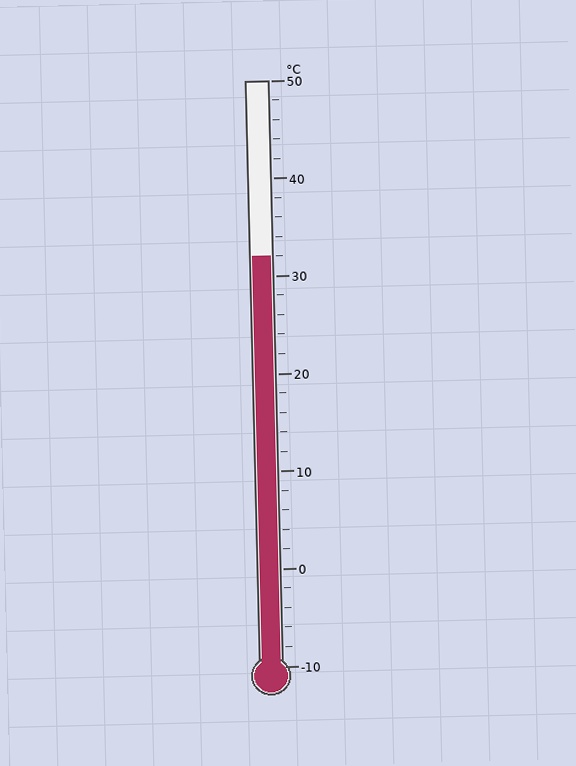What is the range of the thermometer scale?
The thermometer scale ranges from -10°C to 50°C.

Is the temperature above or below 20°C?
The temperature is above 20°C.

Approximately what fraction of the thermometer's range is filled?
The thermometer is filled to approximately 70% of its range.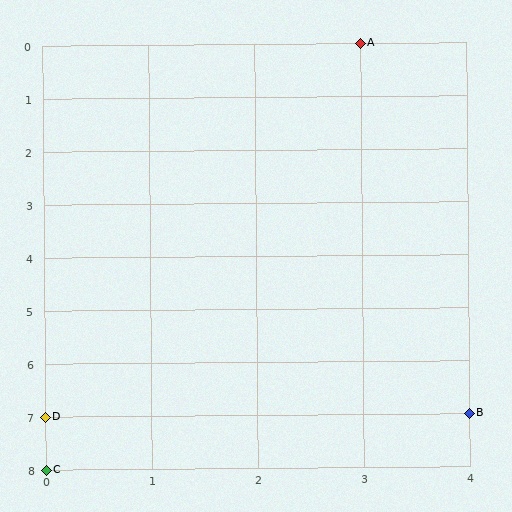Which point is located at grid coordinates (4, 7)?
Point B is at (4, 7).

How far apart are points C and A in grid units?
Points C and A are 3 columns and 8 rows apart (about 8.5 grid units diagonally).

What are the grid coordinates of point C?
Point C is at grid coordinates (0, 8).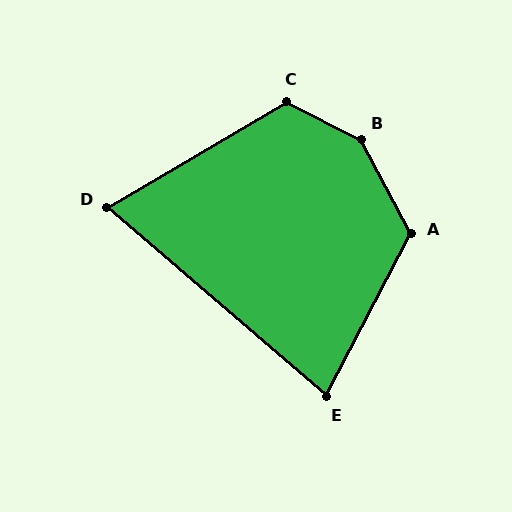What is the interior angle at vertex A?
Approximately 125 degrees (obtuse).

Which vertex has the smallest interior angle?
D, at approximately 71 degrees.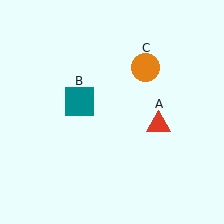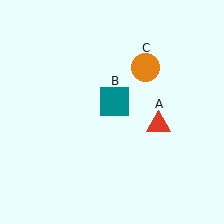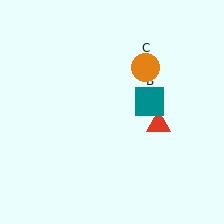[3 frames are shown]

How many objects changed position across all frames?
1 object changed position: teal square (object B).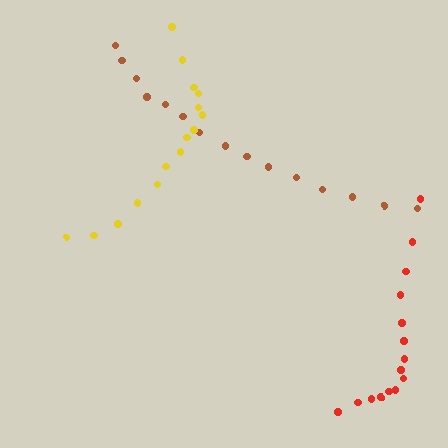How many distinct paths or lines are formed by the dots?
There are 3 distinct paths.